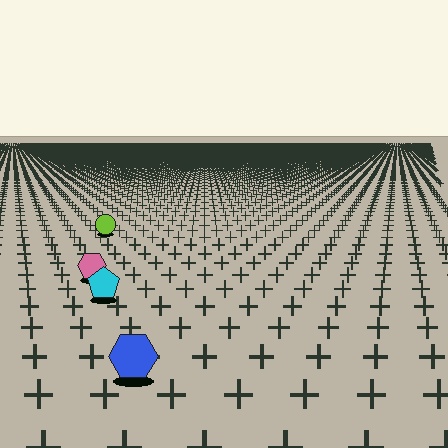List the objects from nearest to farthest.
From nearest to farthest: the blue hexagon, the cyan pentagon, the pink hexagon, the lime circle.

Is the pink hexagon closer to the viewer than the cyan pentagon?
No. The cyan pentagon is closer — you can tell from the texture gradient: the ground texture is coarser near it.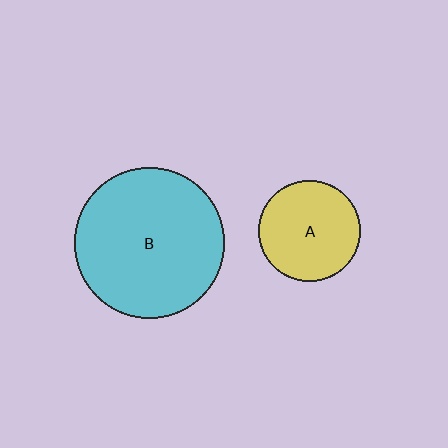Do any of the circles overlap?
No, none of the circles overlap.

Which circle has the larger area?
Circle B (cyan).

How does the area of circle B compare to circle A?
Approximately 2.2 times.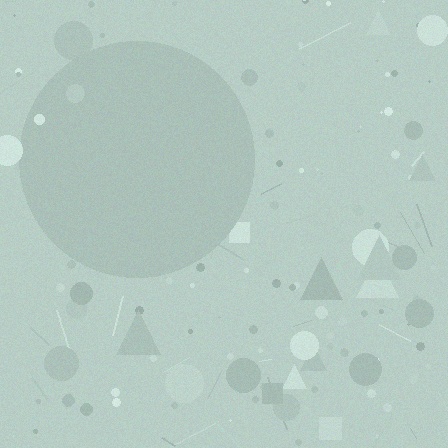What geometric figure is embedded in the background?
A circle is embedded in the background.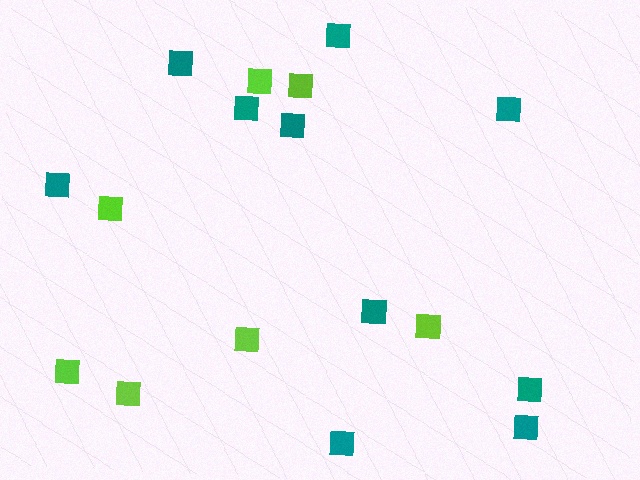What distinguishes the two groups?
There are 2 groups: one group of teal squares (10) and one group of lime squares (7).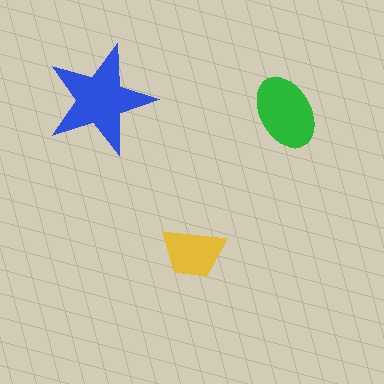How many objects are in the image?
There are 3 objects in the image.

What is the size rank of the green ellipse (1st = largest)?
2nd.